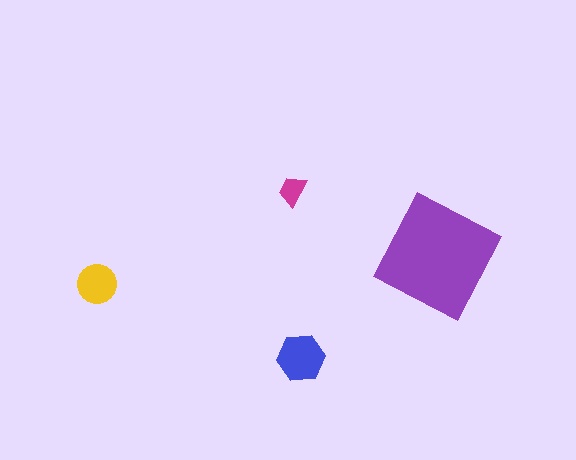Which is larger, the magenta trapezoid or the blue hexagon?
The blue hexagon.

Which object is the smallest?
The magenta trapezoid.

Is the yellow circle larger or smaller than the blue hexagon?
Smaller.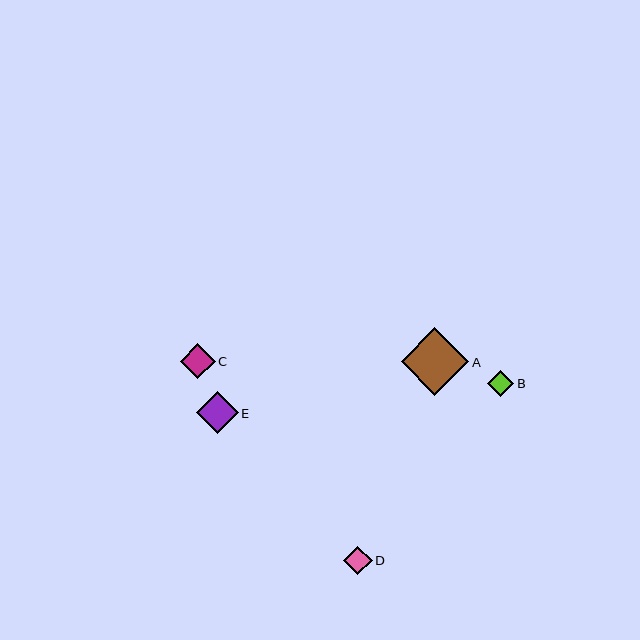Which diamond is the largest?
Diamond A is the largest with a size of approximately 67 pixels.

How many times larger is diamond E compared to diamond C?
Diamond E is approximately 1.2 times the size of diamond C.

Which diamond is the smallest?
Diamond B is the smallest with a size of approximately 26 pixels.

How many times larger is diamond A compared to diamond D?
Diamond A is approximately 2.3 times the size of diamond D.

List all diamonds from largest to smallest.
From largest to smallest: A, E, C, D, B.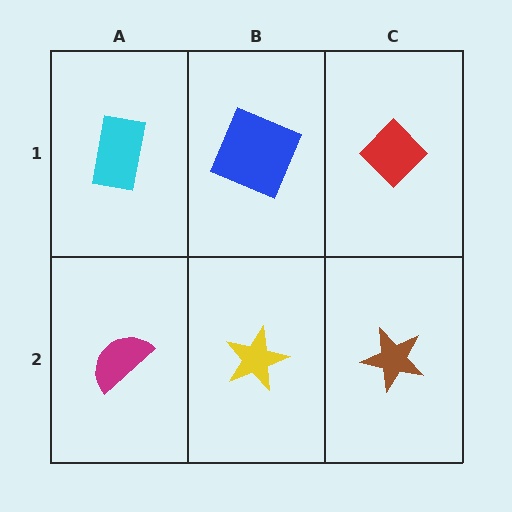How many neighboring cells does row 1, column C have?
2.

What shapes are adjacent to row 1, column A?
A magenta semicircle (row 2, column A), a blue square (row 1, column B).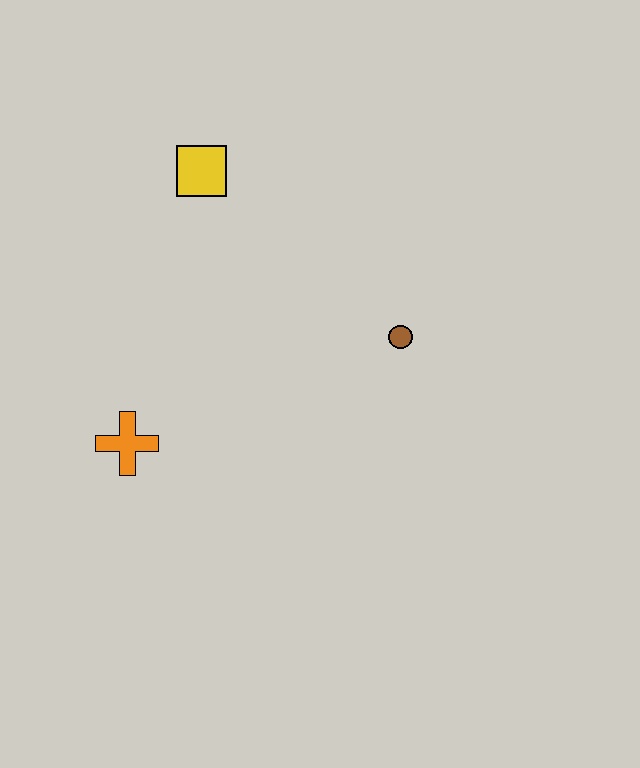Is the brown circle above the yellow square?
No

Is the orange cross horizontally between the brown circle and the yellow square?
No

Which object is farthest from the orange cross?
The brown circle is farthest from the orange cross.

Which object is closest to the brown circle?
The yellow square is closest to the brown circle.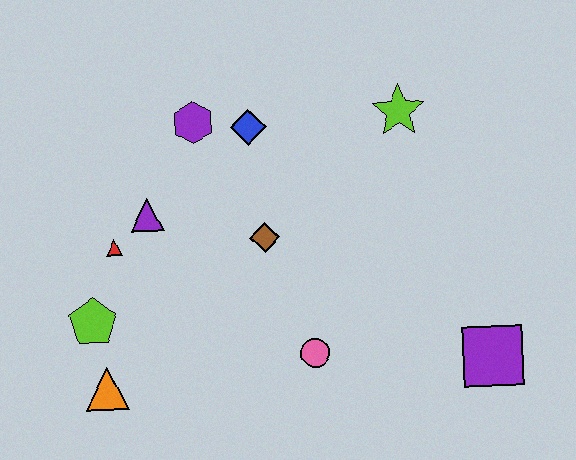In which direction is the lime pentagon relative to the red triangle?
The lime pentagon is below the red triangle.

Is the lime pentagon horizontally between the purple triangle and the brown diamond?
No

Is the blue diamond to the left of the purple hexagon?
No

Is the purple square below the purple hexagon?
Yes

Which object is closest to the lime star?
The blue diamond is closest to the lime star.